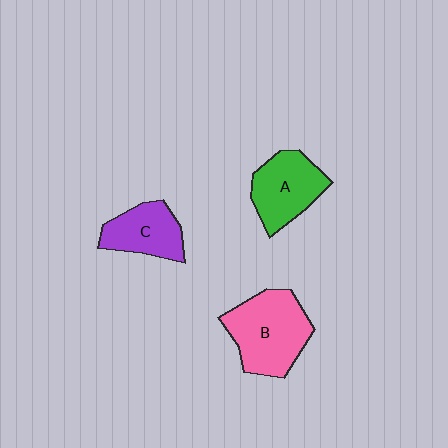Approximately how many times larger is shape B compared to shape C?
Approximately 1.5 times.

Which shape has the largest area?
Shape B (pink).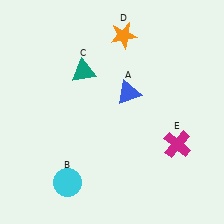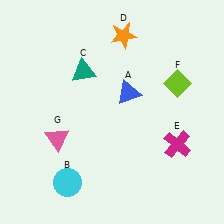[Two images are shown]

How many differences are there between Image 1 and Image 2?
There are 2 differences between the two images.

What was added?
A lime diamond (F), a pink triangle (G) were added in Image 2.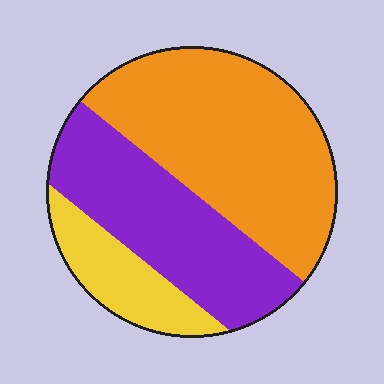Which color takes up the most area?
Orange, at roughly 50%.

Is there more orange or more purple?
Orange.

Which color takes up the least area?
Yellow, at roughly 15%.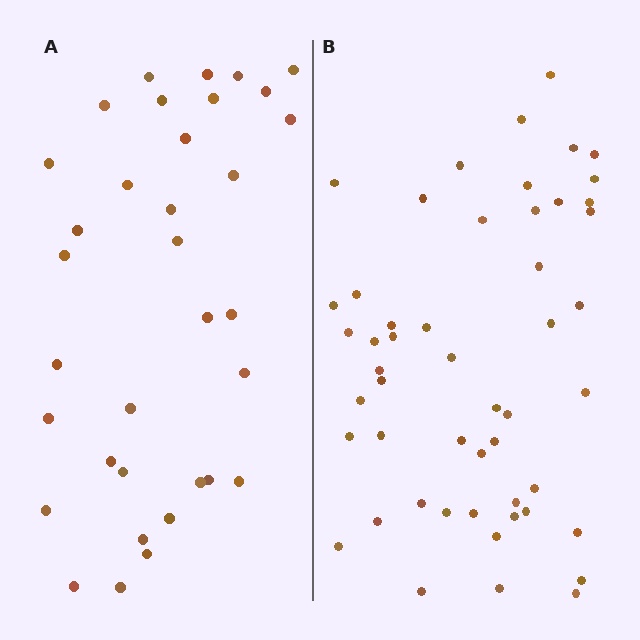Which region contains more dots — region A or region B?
Region B (the right region) has more dots.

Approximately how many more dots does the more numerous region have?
Region B has approximately 15 more dots than region A.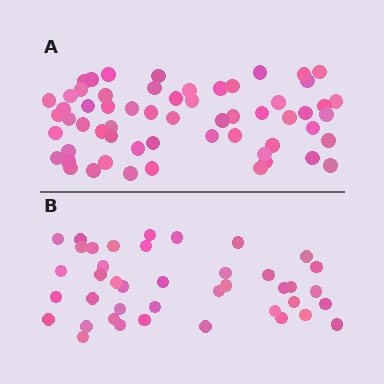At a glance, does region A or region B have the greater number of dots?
Region A (the top region) has more dots.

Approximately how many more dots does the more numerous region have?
Region A has approximately 20 more dots than region B.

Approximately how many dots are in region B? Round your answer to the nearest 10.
About 40 dots. (The exact count is 41, which rounds to 40.)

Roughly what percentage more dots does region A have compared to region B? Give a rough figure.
About 45% more.